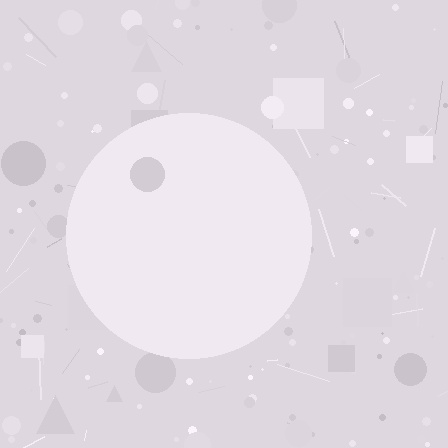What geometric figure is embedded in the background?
A circle is embedded in the background.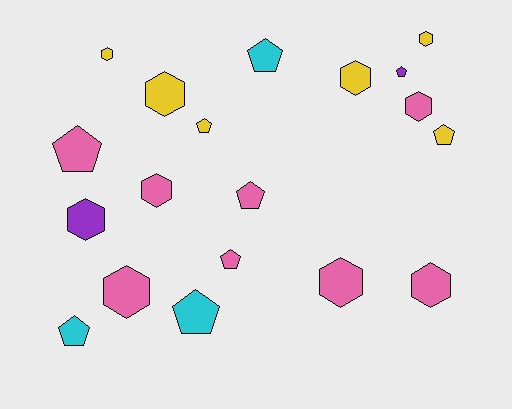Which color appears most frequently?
Pink, with 8 objects.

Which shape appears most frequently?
Hexagon, with 10 objects.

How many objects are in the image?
There are 19 objects.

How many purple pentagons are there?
There is 1 purple pentagon.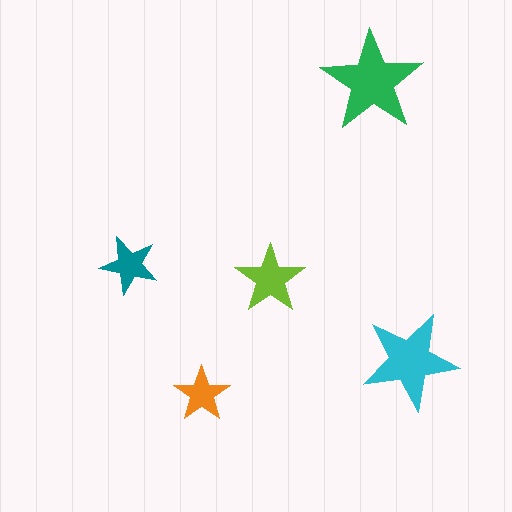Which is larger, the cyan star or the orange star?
The cyan one.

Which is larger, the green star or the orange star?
The green one.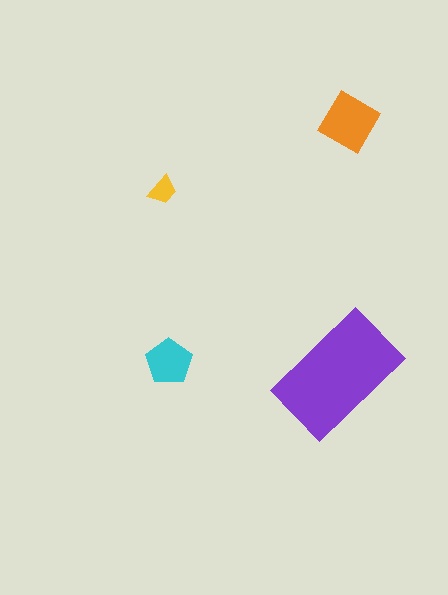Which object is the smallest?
The yellow trapezoid.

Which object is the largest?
The purple rectangle.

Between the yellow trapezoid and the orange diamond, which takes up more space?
The orange diamond.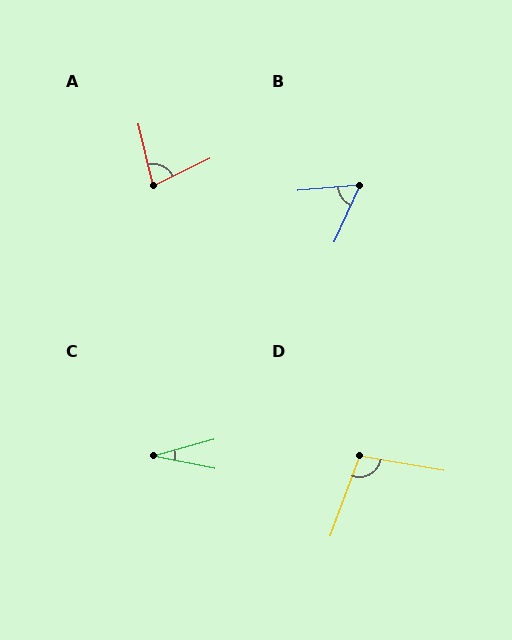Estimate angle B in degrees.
Approximately 61 degrees.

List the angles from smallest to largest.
C (27°), B (61°), A (78°), D (100°).